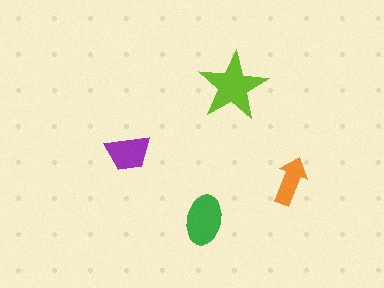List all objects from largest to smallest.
The lime star, the green ellipse, the purple trapezoid, the orange arrow.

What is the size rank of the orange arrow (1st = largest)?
4th.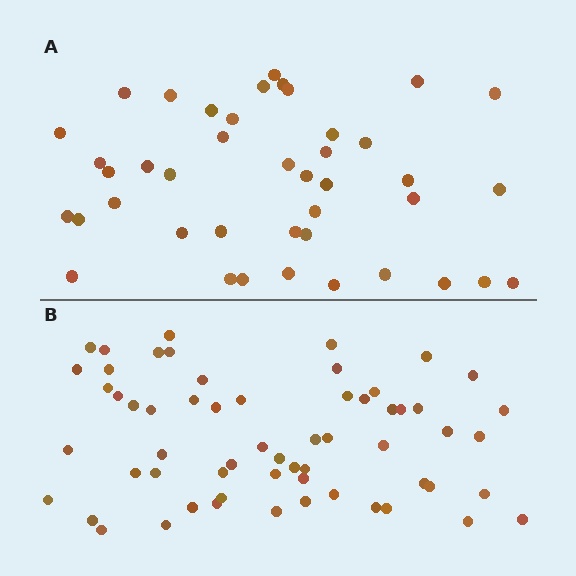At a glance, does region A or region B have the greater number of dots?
Region B (the bottom region) has more dots.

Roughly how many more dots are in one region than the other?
Region B has approximately 20 more dots than region A.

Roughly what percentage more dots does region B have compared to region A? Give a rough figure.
About 45% more.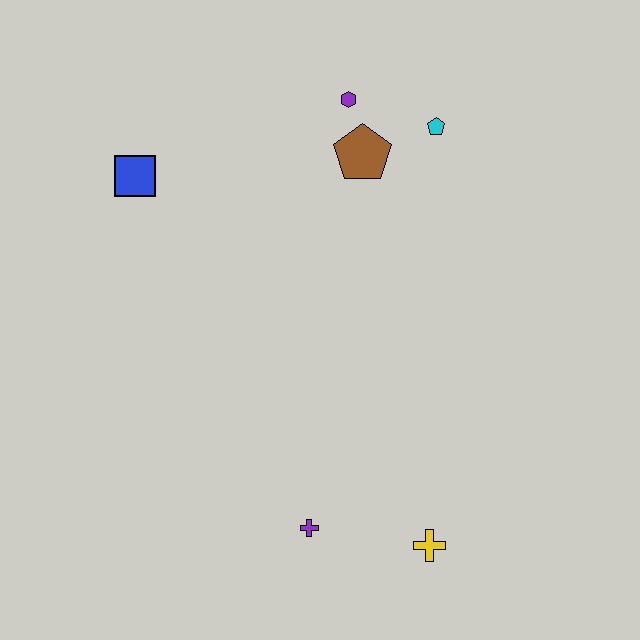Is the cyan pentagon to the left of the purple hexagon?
No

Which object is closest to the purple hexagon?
The brown pentagon is closest to the purple hexagon.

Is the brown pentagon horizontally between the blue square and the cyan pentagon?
Yes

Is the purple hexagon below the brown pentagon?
No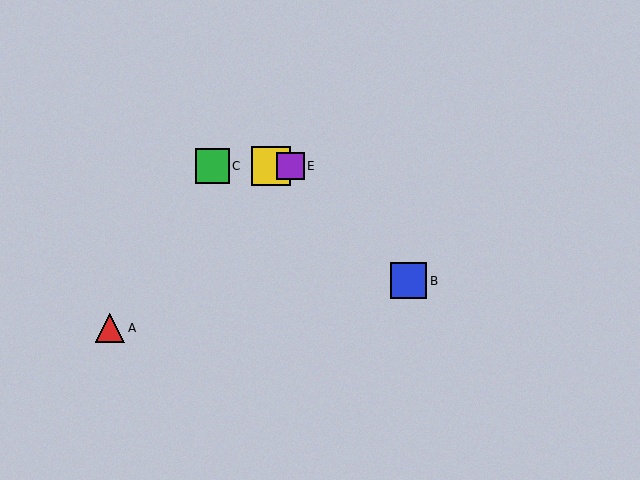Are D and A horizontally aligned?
No, D is at y≈166 and A is at y≈328.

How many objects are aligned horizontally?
3 objects (C, D, E) are aligned horizontally.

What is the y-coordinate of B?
Object B is at y≈281.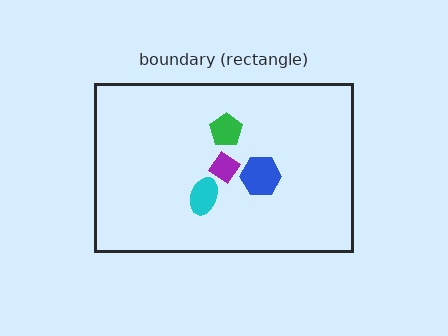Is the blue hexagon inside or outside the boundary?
Inside.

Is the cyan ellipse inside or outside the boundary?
Inside.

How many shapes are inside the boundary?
4 inside, 0 outside.